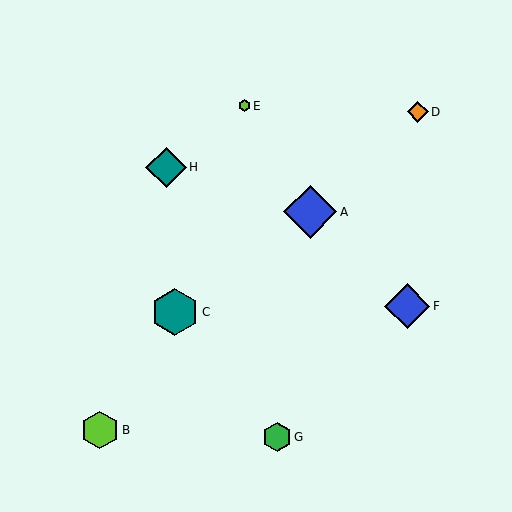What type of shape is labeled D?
Shape D is an orange diamond.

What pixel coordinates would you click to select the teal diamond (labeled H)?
Click at (166, 167) to select the teal diamond H.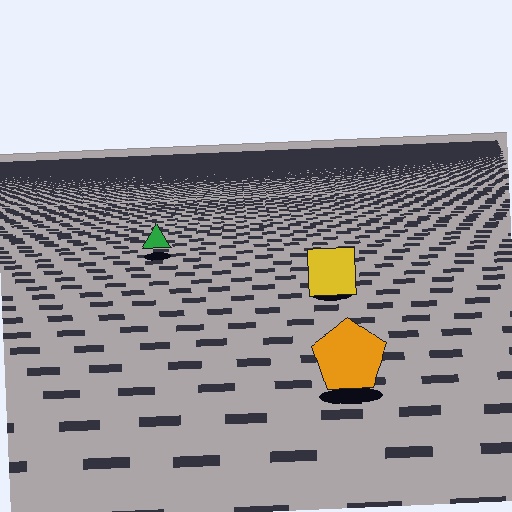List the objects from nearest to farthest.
From nearest to farthest: the orange pentagon, the yellow square, the green triangle.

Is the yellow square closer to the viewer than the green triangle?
Yes. The yellow square is closer — you can tell from the texture gradient: the ground texture is coarser near it.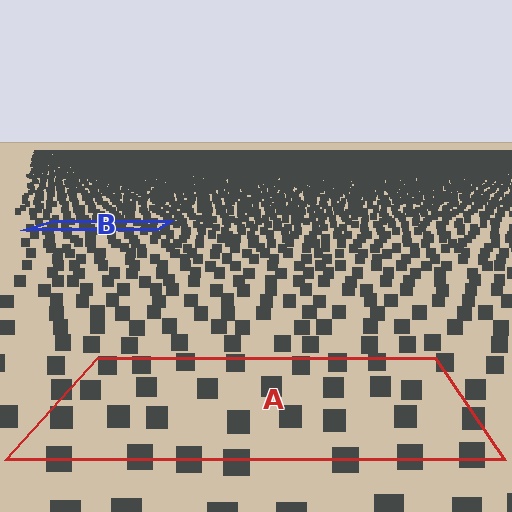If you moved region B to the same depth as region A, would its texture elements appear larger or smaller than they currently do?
They would appear larger. At a closer depth, the same texture elements are projected at a bigger on-screen size.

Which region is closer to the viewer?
Region A is closer. The texture elements there are larger and more spread out.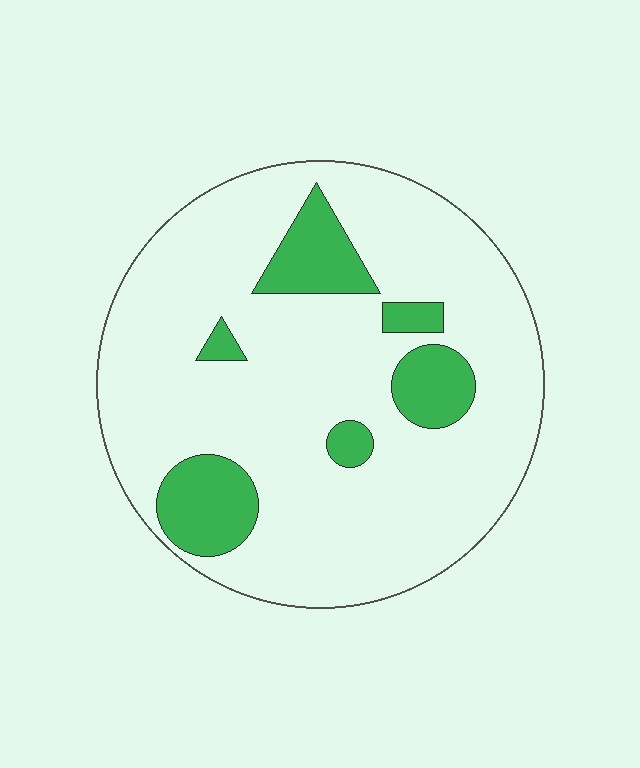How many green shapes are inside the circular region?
6.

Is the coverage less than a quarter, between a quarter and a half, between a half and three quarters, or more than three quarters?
Less than a quarter.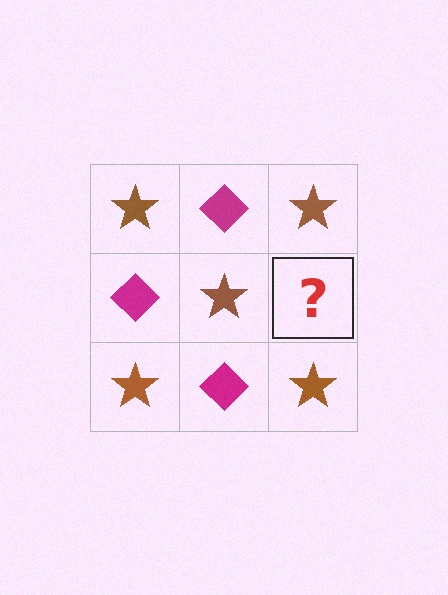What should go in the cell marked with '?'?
The missing cell should contain a magenta diamond.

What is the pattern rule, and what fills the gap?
The rule is that it alternates brown star and magenta diamond in a checkerboard pattern. The gap should be filled with a magenta diamond.